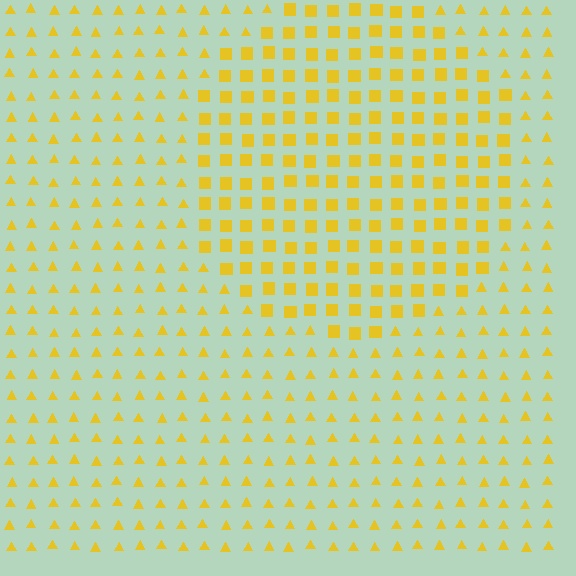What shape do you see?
I see a circle.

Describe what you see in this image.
The image is filled with small yellow elements arranged in a uniform grid. A circle-shaped region contains squares, while the surrounding area contains triangles. The boundary is defined purely by the change in element shape.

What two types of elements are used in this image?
The image uses squares inside the circle region and triangles outside it.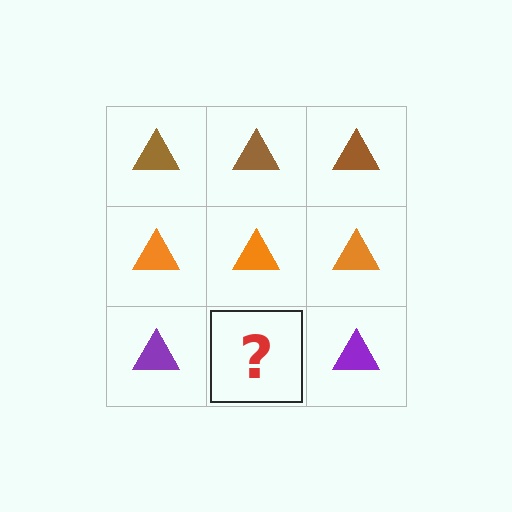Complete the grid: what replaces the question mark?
The question mark should be replaced with a purple triangle.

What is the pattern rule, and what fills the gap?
The rule is that each row has a consistent color. The gap should be filled with a purple triangle.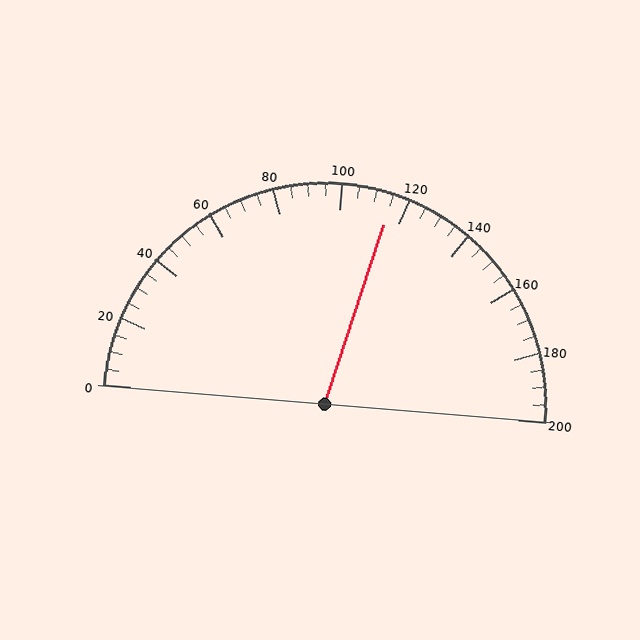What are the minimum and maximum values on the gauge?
The gauge ranges from 0 to 200.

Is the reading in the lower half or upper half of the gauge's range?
The reading is in the upper half of the range (0 to 200).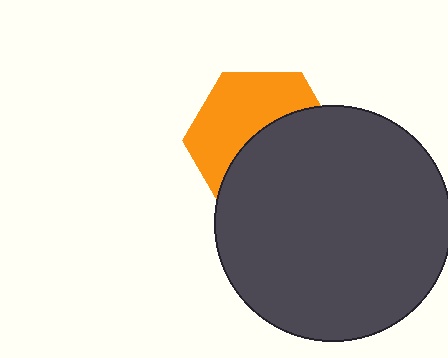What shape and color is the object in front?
The object in front is a dark gray circle.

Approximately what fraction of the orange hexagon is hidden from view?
Roughly 52% of the orange hexagon is hidden behind the dark gray circle.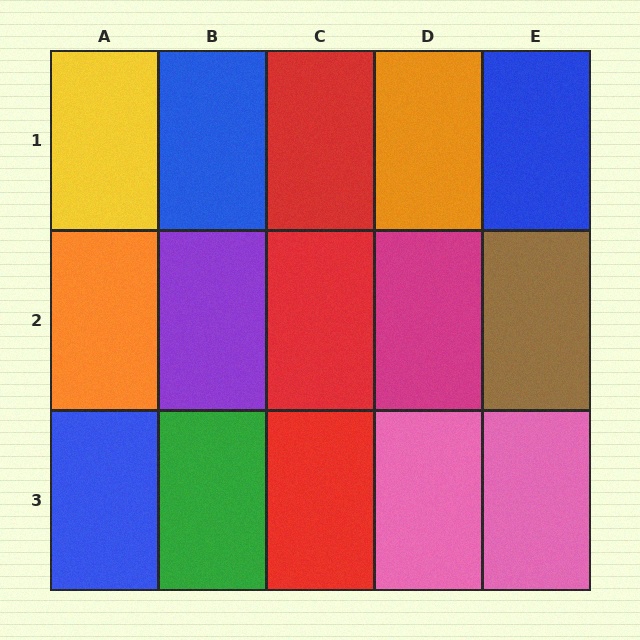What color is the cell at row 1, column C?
Red.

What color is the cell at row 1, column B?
Blue.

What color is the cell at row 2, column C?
Red.